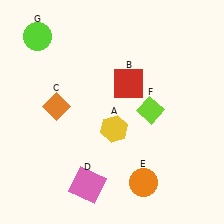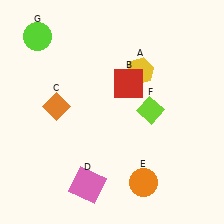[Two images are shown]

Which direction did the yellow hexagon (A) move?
The yellow hexagon (A) moved up.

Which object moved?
The yellow hexagon (A) moved up.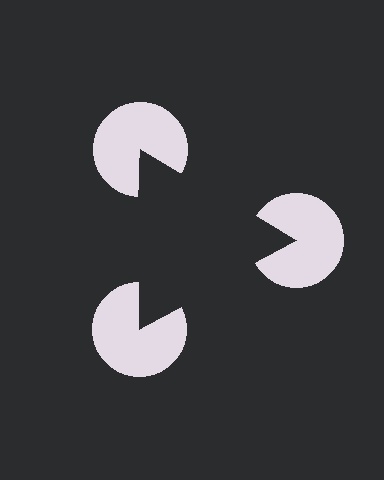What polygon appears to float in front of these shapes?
An illusory triangle — its edges are inferred from the aligned wedge cuts in the pac-man discs, not physically drawn.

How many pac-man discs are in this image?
There are 3 — one at each vertex of the illusory triangle.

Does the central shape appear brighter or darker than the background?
It typically appears slightly darker than the background, even though no actual brightness change is drawn.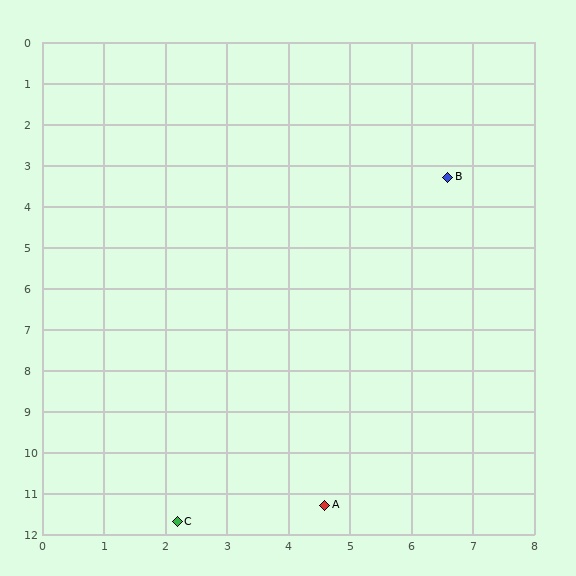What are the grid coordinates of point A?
Point A is at approximately (4.6, 11.3).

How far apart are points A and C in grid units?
Points A and C are about 2.4 grid units apart.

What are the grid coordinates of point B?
Point B is at approximately (6.6, 3.3).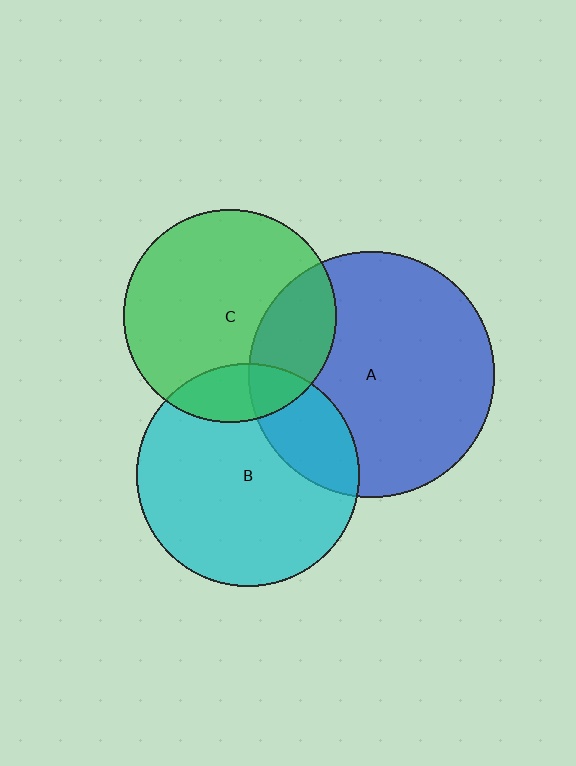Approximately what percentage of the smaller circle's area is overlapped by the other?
Approximately 15%.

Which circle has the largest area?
Circle A (blue).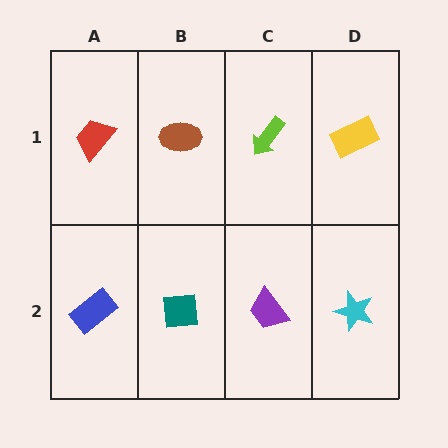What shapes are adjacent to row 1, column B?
A teal square (row 2, column B), a red trapezoid (row 1, column A), a lime arrow (row 1, column C).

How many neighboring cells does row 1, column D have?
2.